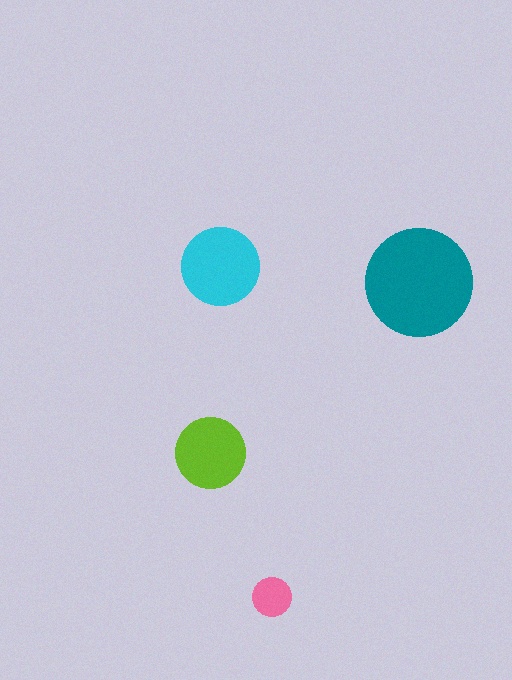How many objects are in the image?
There are 4 objects in the image.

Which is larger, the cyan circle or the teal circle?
The teal one.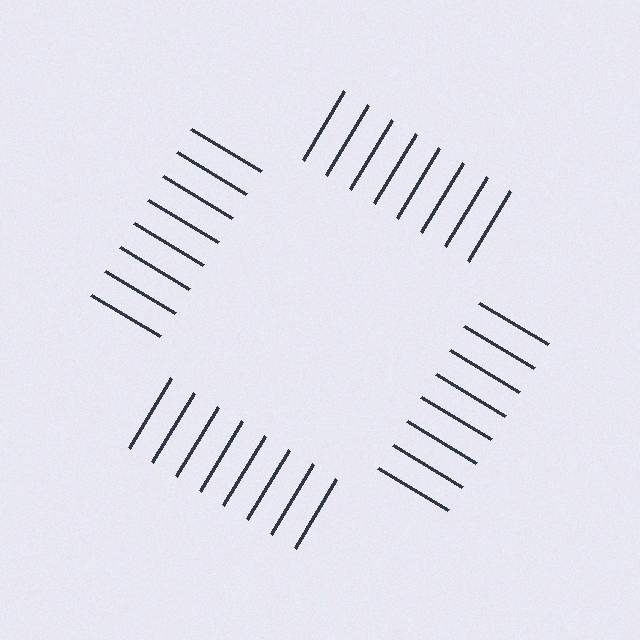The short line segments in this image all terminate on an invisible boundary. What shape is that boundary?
An illusory square — the line segments terminate on its edges but no continuous stroke is drawn.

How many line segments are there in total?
32 — 8 along each of the 4 edges.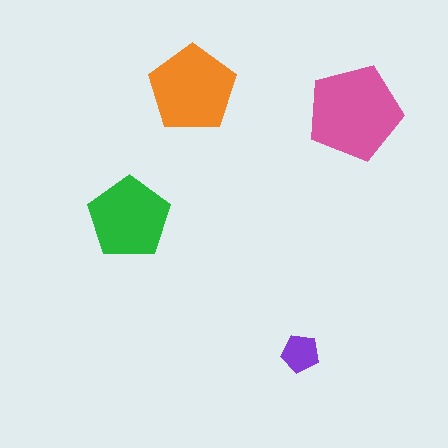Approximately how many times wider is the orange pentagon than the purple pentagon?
About 2.5 times wider.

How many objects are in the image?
There are 4 objects in the image.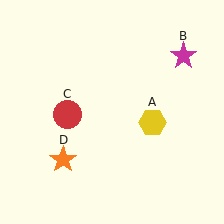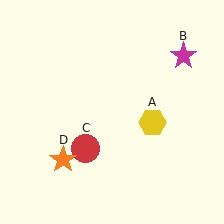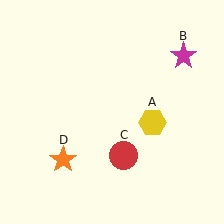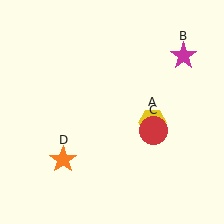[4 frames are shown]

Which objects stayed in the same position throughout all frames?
Yellow hexagon (object A) and magenta star (object B) and orange star (object D) remained stationary.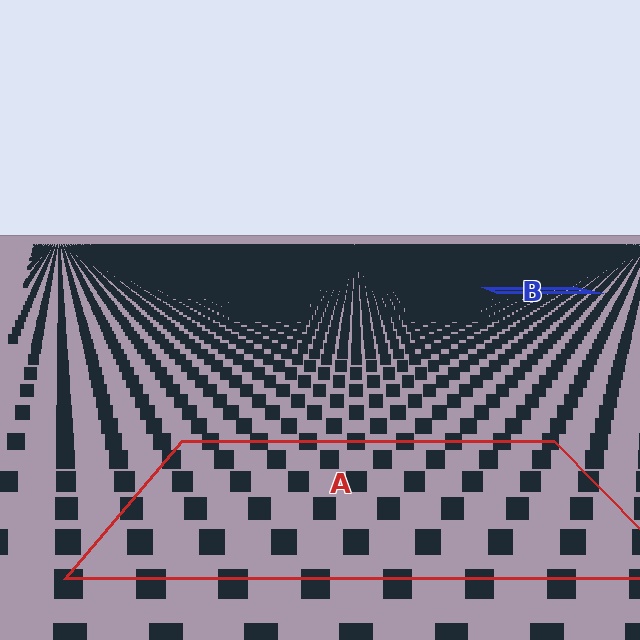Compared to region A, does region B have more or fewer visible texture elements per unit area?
Region B has more texture elements per unit area — they are packed more densely because it is farther away.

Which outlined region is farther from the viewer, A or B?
Region B is farther from the viewer — the texture elements inside it appear smaller and more densely packed.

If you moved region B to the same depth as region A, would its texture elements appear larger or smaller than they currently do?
They would appear larger. At a closer depth, the same texture elements are projected at a bigger on-screen size.